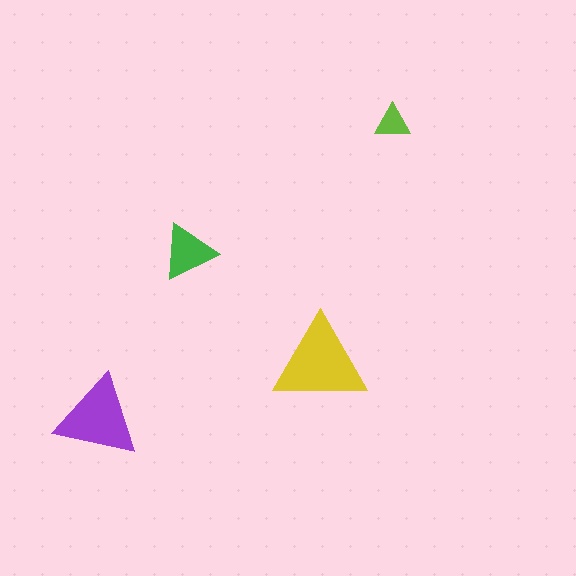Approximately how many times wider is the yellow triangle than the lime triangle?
About 2.5 times wider.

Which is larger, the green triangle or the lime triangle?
The green one.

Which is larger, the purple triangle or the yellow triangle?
The yellow one.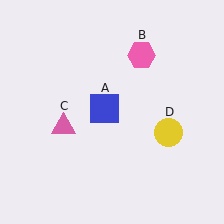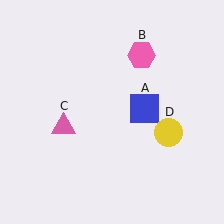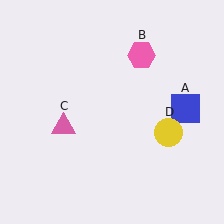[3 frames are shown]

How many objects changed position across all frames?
1 object changed position: blue square (object A).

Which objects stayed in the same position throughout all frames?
Pink hexagon (object B) and pink triangle (object C) and yellow circle (object D) remained stationary.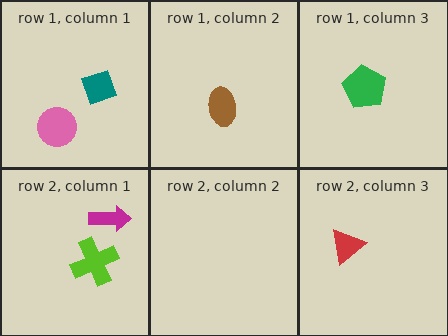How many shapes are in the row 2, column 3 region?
1.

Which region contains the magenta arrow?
The row 2, column 1 region.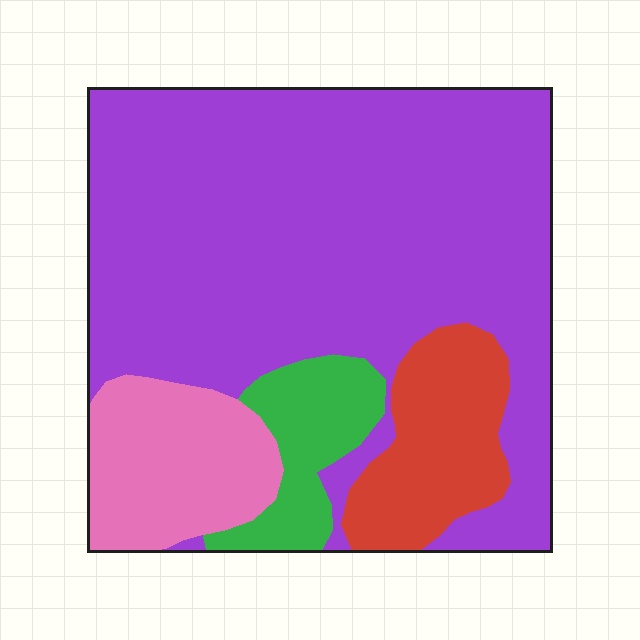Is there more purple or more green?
Purple.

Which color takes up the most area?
Purple, at roughly 65%.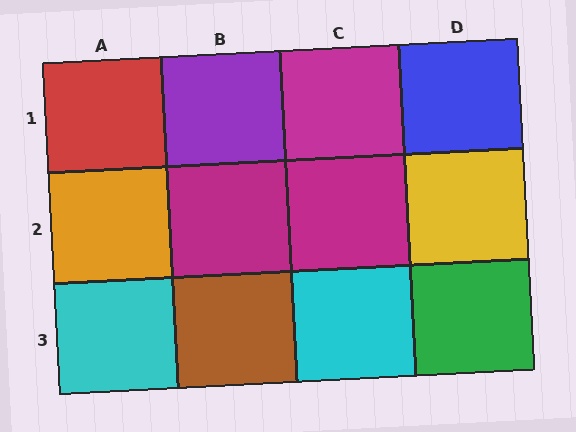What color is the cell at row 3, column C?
Cyan.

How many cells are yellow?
1 cell is yellow.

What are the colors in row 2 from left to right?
Orange, magenta, magenta, yellow.